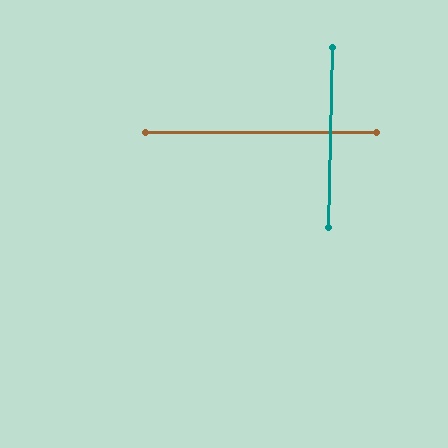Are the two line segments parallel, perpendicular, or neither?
Perpendicular — they meet at approximately 89°.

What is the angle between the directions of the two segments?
Approximately 89 degrees.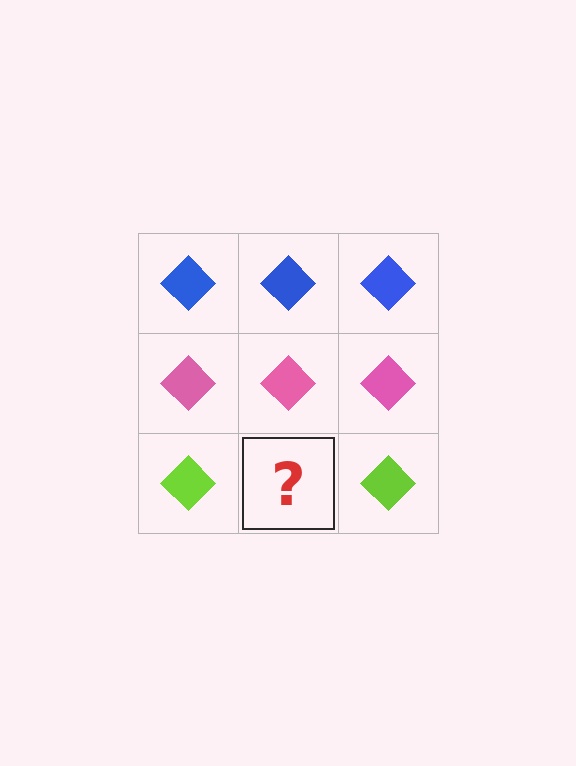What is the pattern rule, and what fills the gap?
The rule is that each row has a consistent color. The gap should be filled with a lime diamond.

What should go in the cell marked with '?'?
The missing cell should contain a lime diamond.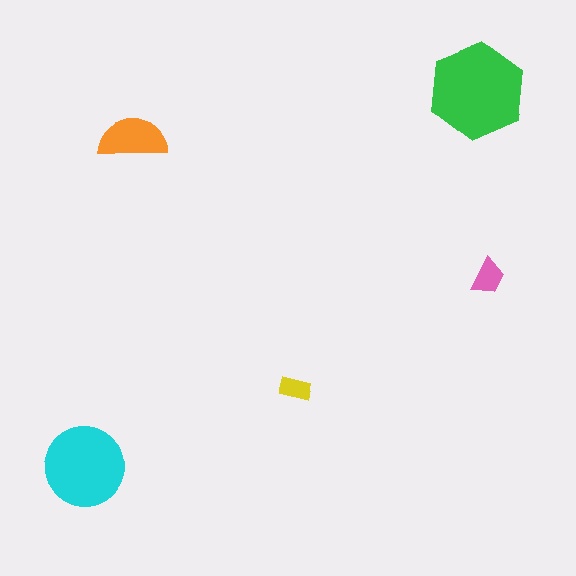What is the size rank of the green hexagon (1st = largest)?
1st.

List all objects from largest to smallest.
The green hexagon, the cyan circle, the orange semicircle, the pink trapezoid, the yellow rectangle.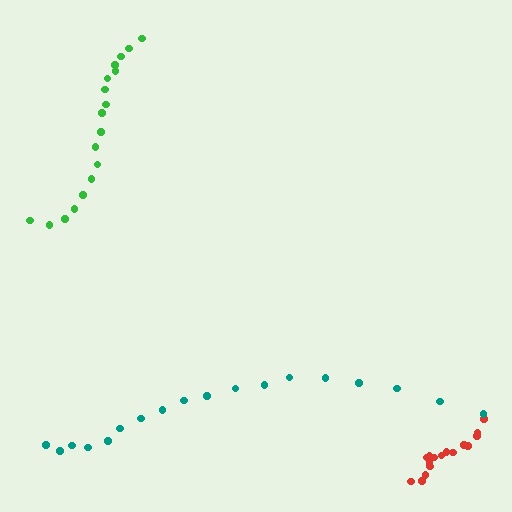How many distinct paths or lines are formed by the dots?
There are 3 distinct paths.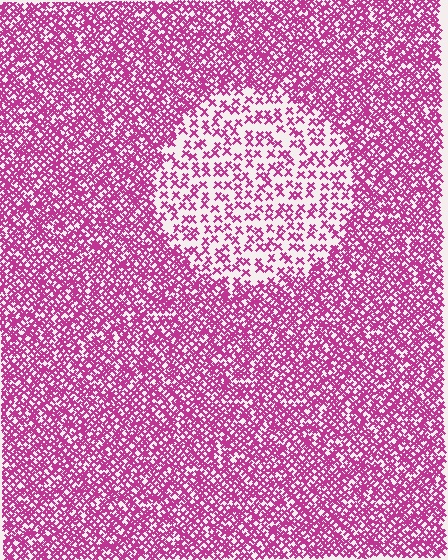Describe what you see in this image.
The image contains small magenta elements arranged at two different densities. A circle-shaped region is visible where the elements are less densely packed than the surrounding area.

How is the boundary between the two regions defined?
The boundary is defined by a change in element density (approximately 2.4x ratio). All elements are the same color, size, and shape.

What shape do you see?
I see a circle.